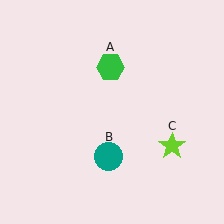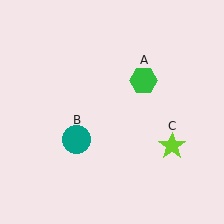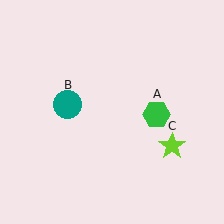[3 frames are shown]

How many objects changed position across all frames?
2 objects changed position: green hexagon (object A), teal circle (object B).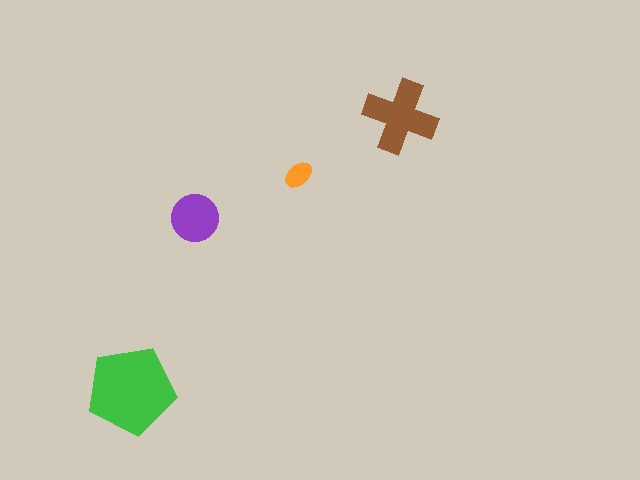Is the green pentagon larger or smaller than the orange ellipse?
Larger.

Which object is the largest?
The green pentagon.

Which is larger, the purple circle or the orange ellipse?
The purple circle.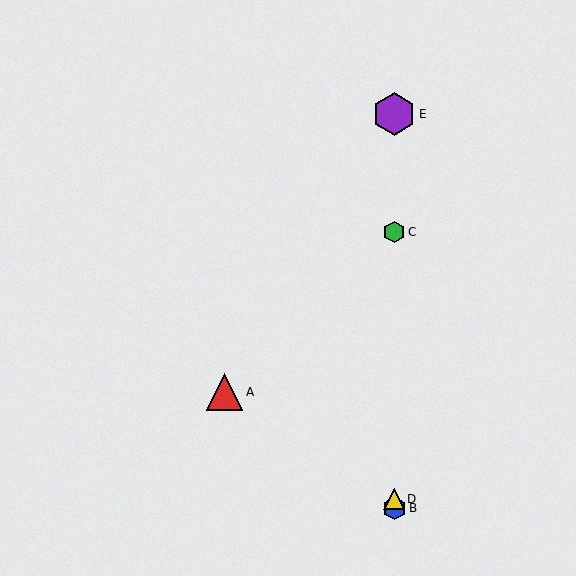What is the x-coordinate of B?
Object B is at x≈394.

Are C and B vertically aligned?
Yes, both are at x≈394.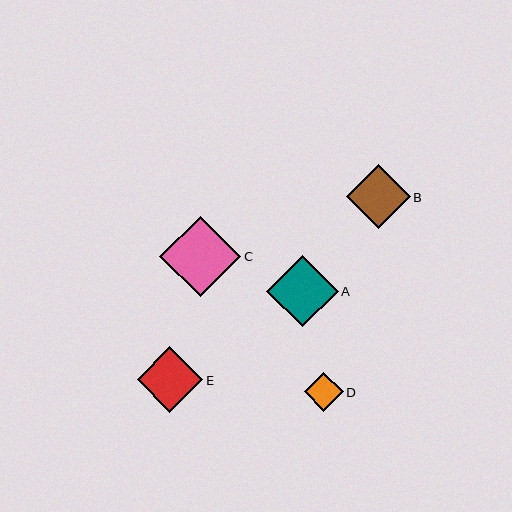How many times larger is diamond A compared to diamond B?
Diamond A is approximately 1.1 times the size of diamond B.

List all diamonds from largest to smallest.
From largest to smallest: C, A, E, B, D.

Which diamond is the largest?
Diamond C is the largest with a size of approximately 81 pixels.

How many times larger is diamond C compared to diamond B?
Diamond C is approximately 1.3 times the size of diamond B.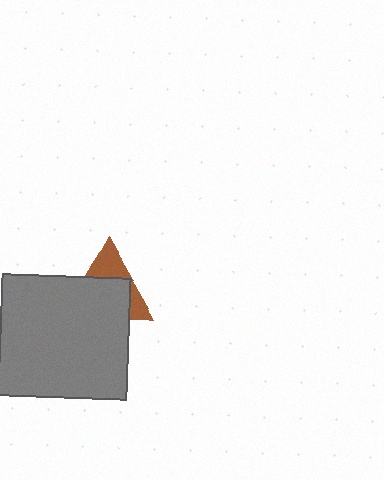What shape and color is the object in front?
The object in front is a gray rectangle.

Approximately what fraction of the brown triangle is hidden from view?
Roughly 63% of the brown triangle is hidden behind the gray rectangle.